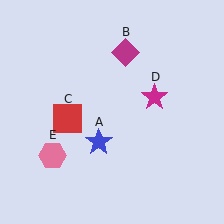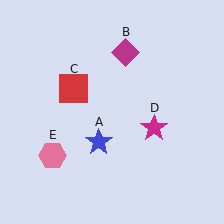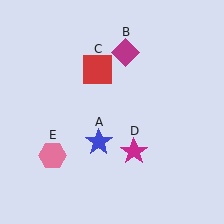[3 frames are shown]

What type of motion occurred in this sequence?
The red square (object C), magenta star (object D) rotated clockwise around the center of the scene.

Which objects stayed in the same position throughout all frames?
Blue star (object A) and magenta diamond (object B) and pink hexagon (object E) remained stationary.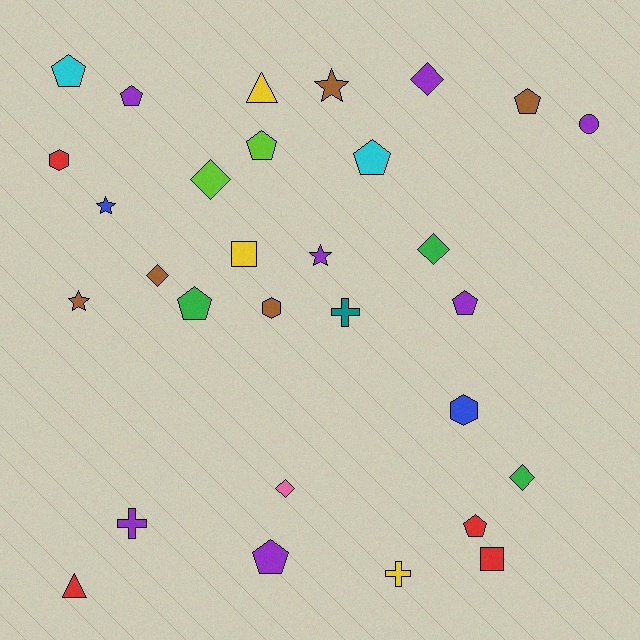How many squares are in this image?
There are 2 squares.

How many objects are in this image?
There are 30 objects.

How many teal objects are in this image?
There is 1 teal object.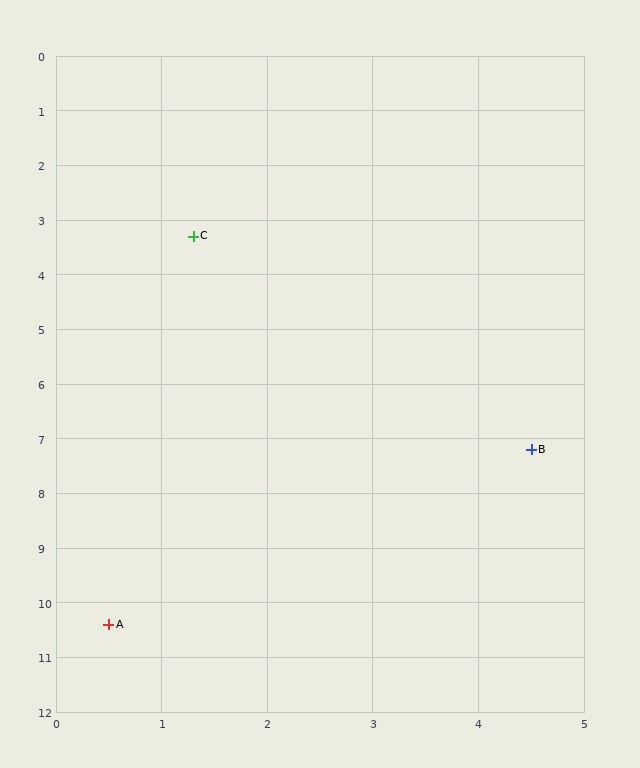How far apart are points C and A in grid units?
Points C and A are about 7.1 grid units apart.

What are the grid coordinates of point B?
Point B is at approximately (4.5, 7.2).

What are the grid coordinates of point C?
Point C is at approximately (1.3, 3.3).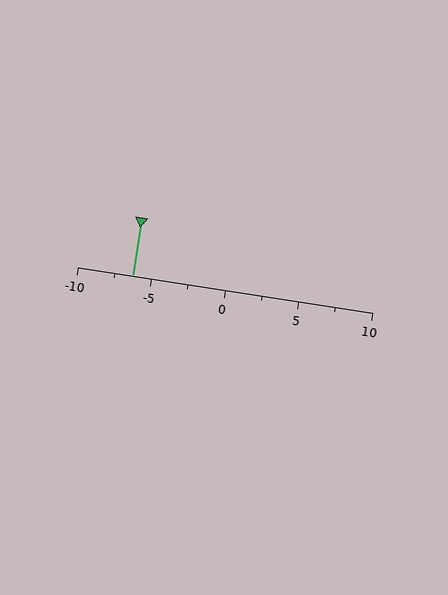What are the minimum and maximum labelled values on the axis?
The axis runs from -10 to 10.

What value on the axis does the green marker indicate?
The marker indicates approximately -6.2.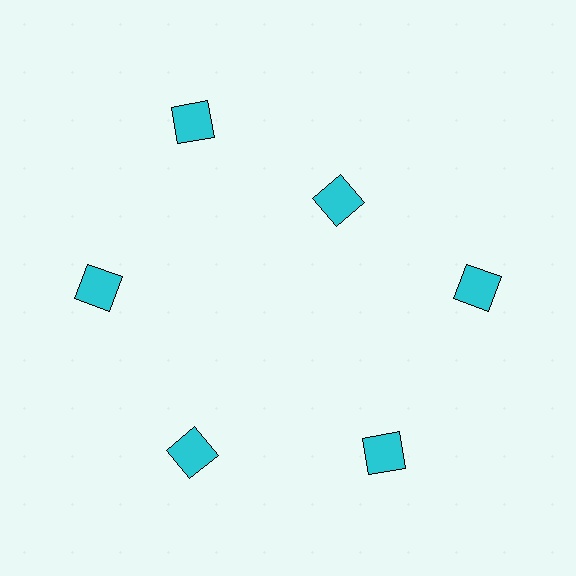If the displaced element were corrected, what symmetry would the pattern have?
It would have 6-fold rotational symmetry — the pattern would map onto itself every 60 degrees.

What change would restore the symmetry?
The symmetry would be restored by moving it outward, back onto the ring so that all 6 squares sit at equal angles and equal distance from the center.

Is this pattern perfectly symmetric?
No. The 6 cyan squares are arranged in a ring, but one element near the 1 o'clock position is pulled inward toward the center, breaking the 6-fold rotational symmetry.